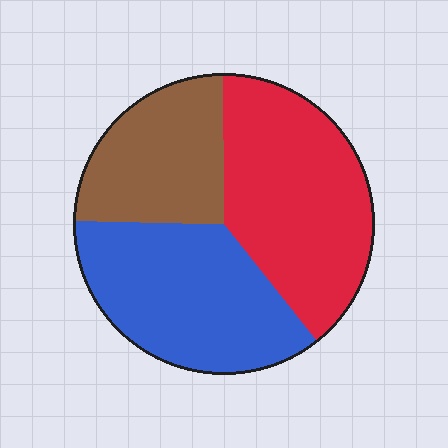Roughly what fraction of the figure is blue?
Blue covers roughly 35% of the figure.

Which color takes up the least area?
Brown, at roughly 25%.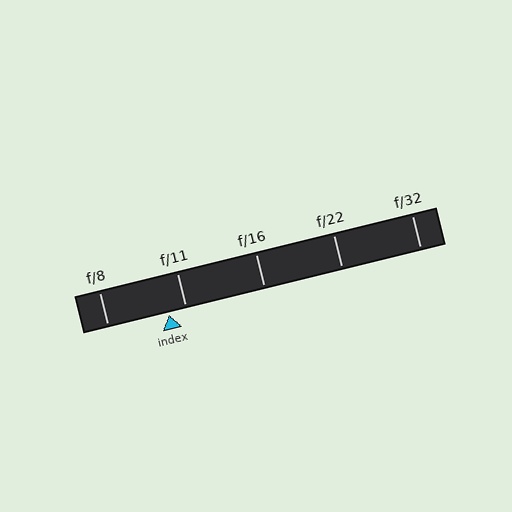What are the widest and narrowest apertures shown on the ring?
The widest aperture shown is f/8 and the narrowest is f/32.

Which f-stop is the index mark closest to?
The index mark is closest to f/11.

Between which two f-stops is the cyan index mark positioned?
The index mark is between f/8 and f/11.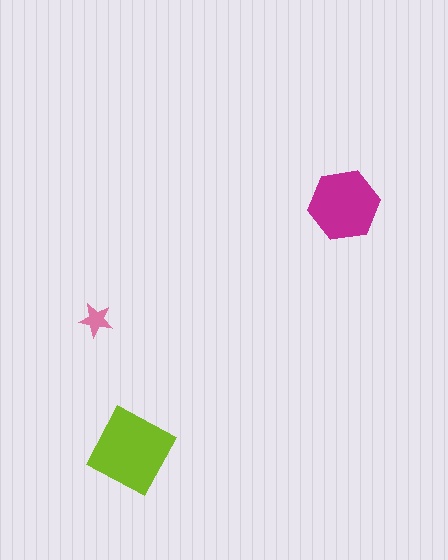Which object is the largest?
The lime diamond.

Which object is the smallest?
The pink star.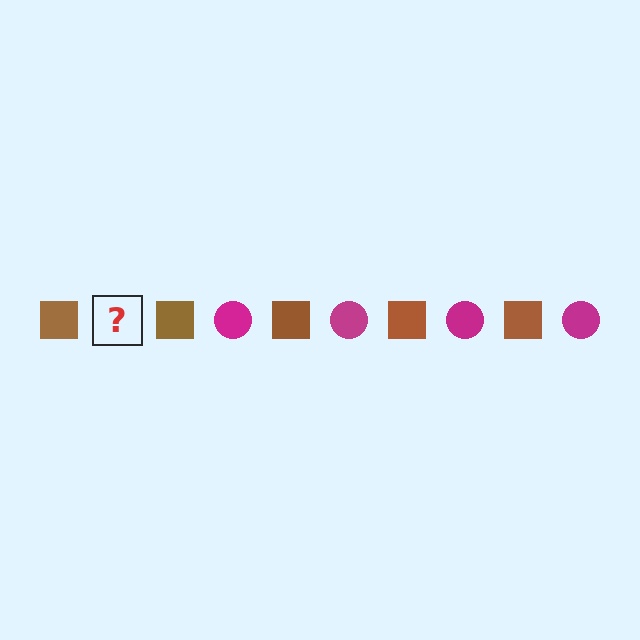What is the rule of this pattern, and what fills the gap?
The rule is that the pattern alternates between brown square and magenta circle. The gap should be filled with a magenta circle.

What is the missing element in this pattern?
The missing element is a magenta circle.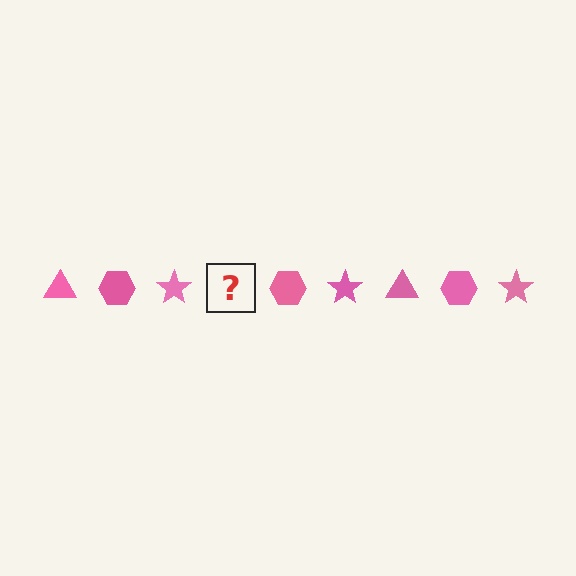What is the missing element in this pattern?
The missing element is a pink triangle.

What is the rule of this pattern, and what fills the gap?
The rule is that the pattern cycles through triangle, hexagon, star shapes in pink. The gap should be filled with a pink triangle.